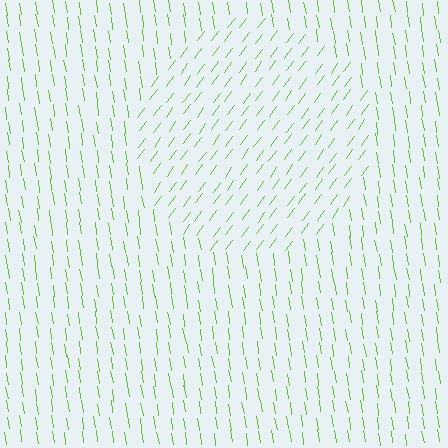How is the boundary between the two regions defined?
The boundary is defined purely by a change in line orientation (approximately 45 degrees difference). All lines are the same color and thickness.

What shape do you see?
I see a circle.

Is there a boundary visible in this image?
Yes, there is a texture boundary formed by a change in line orientation.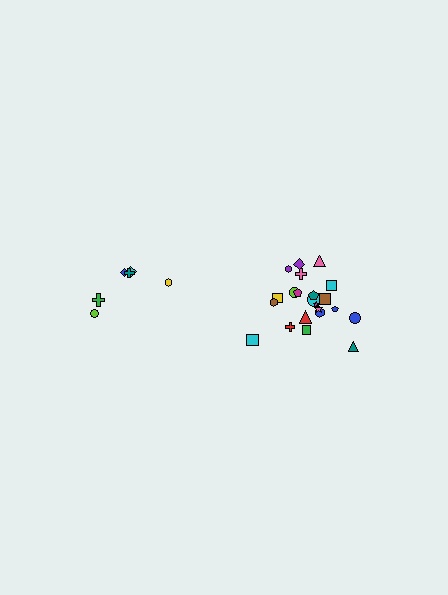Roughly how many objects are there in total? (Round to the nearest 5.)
Roughly 30 objects in total.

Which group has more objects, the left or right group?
The right group.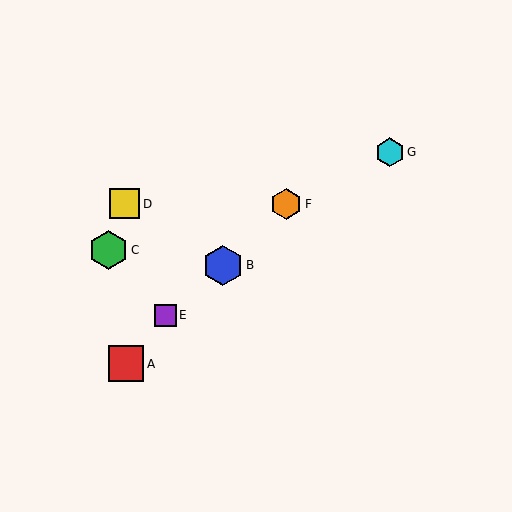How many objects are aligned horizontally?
2 objects (D, F) are aligned horizontally.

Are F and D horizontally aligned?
Yes, both are at y≈204.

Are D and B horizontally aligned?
No, D is at y≈204 and B is at y≈265.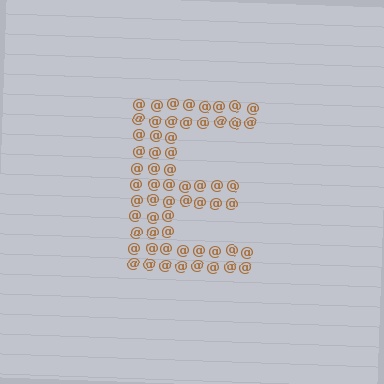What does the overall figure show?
The overall figure shows the letter E.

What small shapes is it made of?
It is made of small at signs.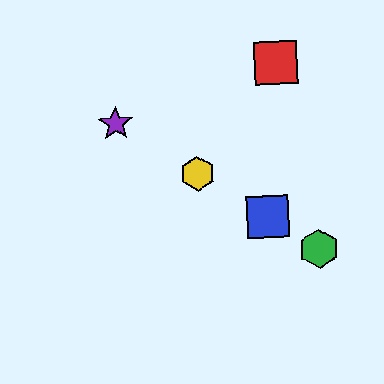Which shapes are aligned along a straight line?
The blue square, the green hexagon, the yellow hexagon, the purple star are aligned along a straight line.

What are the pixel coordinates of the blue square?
The blue square is at (268, 217).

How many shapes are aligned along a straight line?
4 shapes (the blue square, the green hexagon, the yellow hexagon, the purple star) are aligned along a straight line.